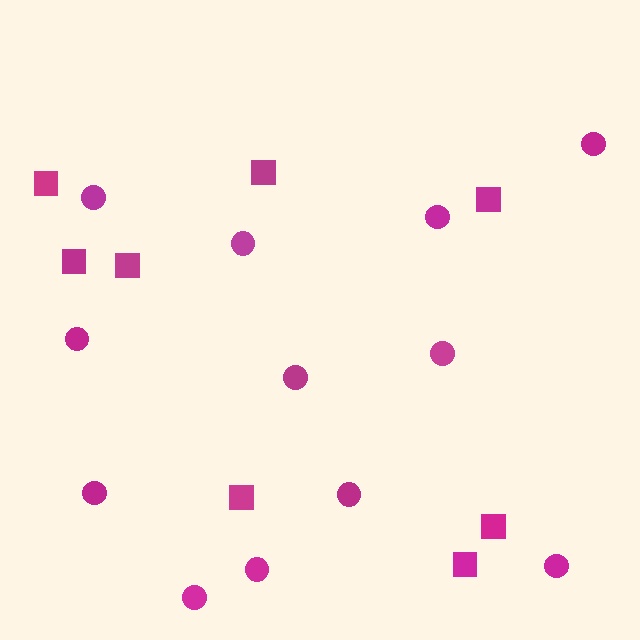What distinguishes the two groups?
There are 2 groups: one group of squares (8) and one group of circles (12).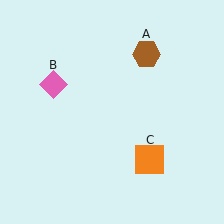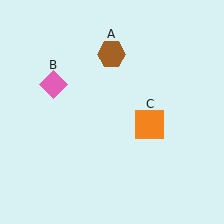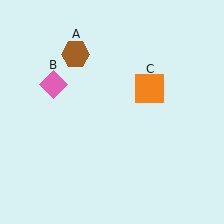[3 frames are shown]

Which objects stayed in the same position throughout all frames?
Pink diamond (object B) remained stationary.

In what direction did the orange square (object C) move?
The orange square (object C) moved up.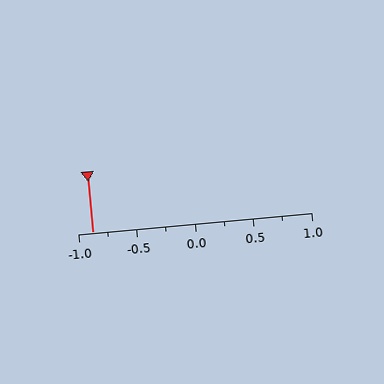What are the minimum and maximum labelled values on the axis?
The axis runs from -1.0 to 1.0.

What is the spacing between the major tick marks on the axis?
The major ticks are spaced 0.5 apart.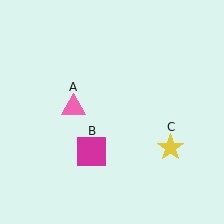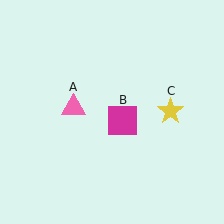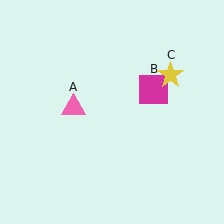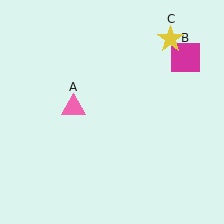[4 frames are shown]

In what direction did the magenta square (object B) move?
The magenta square (object B) moved up and to the right.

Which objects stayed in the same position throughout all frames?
Pink triangle (object A) remained stationary.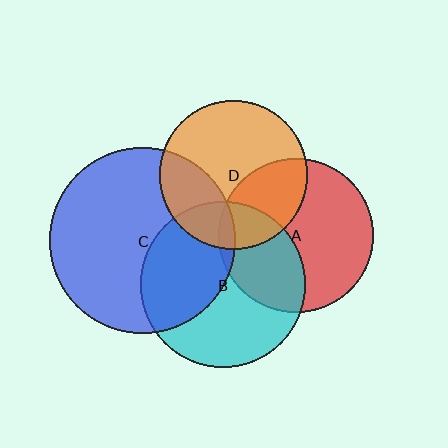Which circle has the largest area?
Circle C (blue).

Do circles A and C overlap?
Yes.